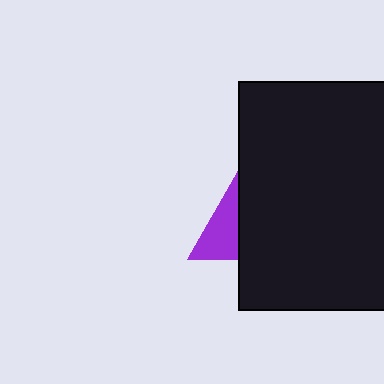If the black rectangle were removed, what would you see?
You would see the complete purple triangle.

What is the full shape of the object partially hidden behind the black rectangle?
The partially hidden object is a purple triangle.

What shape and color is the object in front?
The object in front is a black rectangle.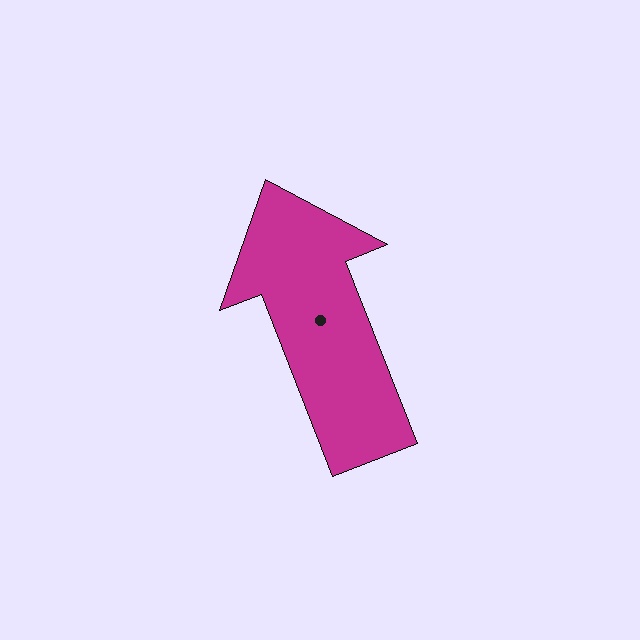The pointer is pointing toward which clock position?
Roughly 11 o'clock.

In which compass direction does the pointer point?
North.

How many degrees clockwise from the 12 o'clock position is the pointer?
Approximately 339 degrees.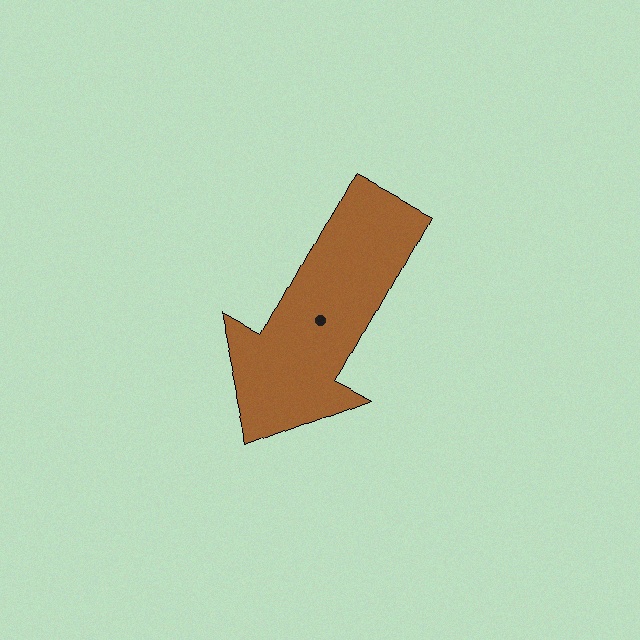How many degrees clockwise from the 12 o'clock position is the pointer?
Approximately 208 degrees.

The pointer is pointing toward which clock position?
Roughly 7 o'clock.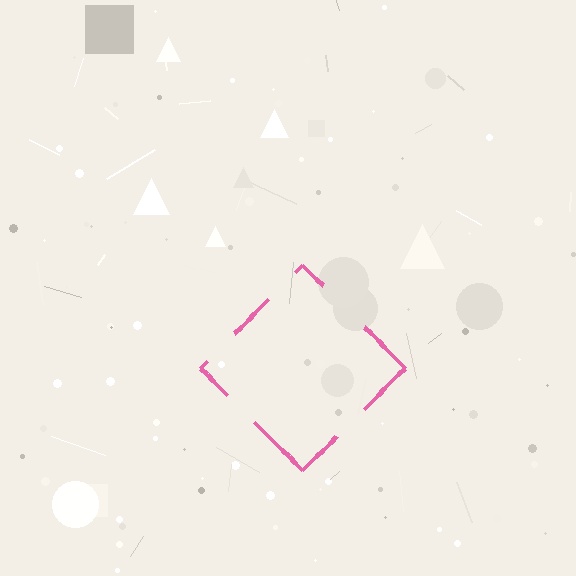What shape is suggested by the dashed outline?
The dashed outline suggests a diamond.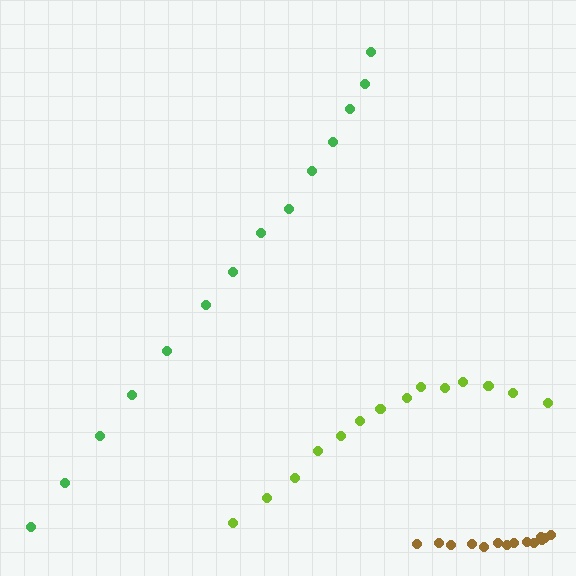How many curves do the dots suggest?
There are 3 distinct paths.